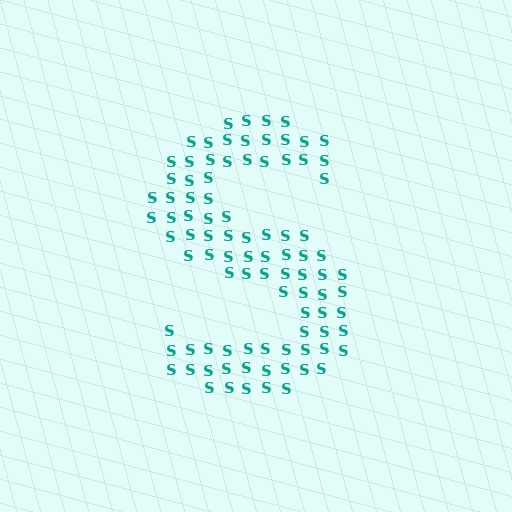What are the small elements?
The small elements are letter S's.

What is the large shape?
The large shape is the letter S.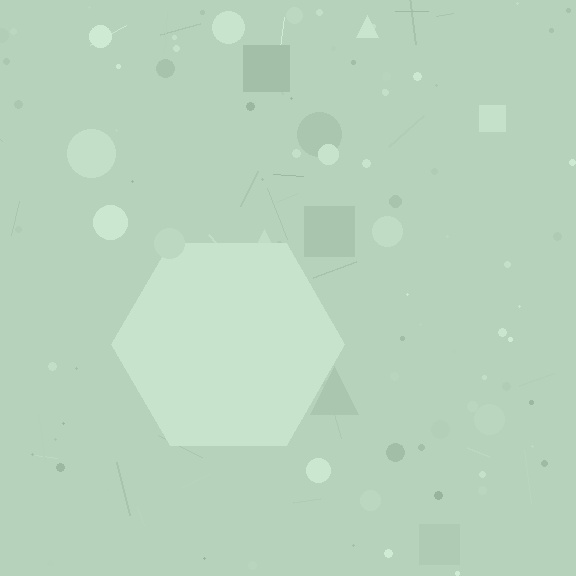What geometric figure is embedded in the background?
A hexagon is embedded in the background.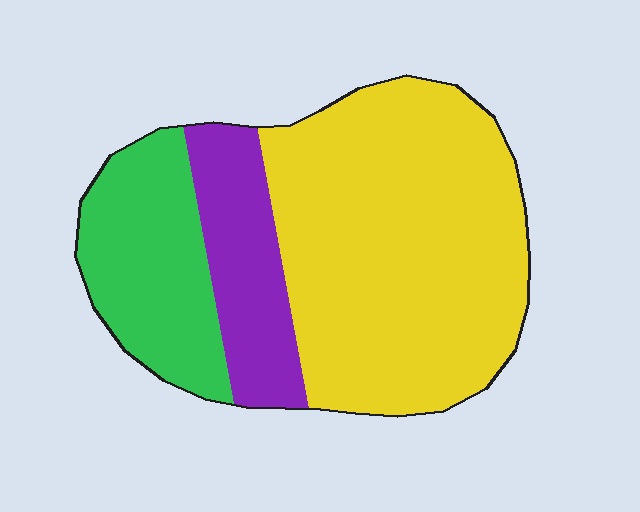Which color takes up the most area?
Yellow, at roughly 60%.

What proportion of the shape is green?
Green takes up about one quarter (1/4) of the shape.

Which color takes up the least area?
Purple, at roughly 15%.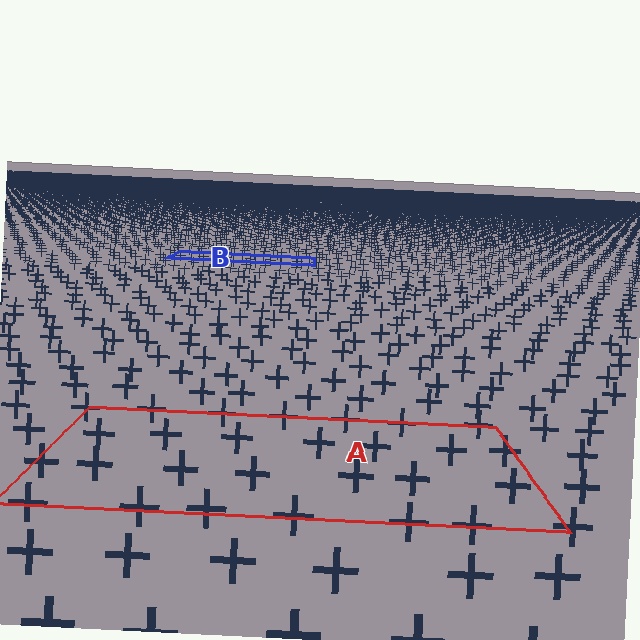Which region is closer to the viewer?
Region A is closer. The texture elements there are larger and more spread out.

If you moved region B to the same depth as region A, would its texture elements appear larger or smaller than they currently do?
They would appear larger. At a closer depth, the same texture elements are projected at a bigger on-screen size.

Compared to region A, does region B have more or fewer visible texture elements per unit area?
Region B has more texture elements per unit area — they are packed more densely because it is farther away.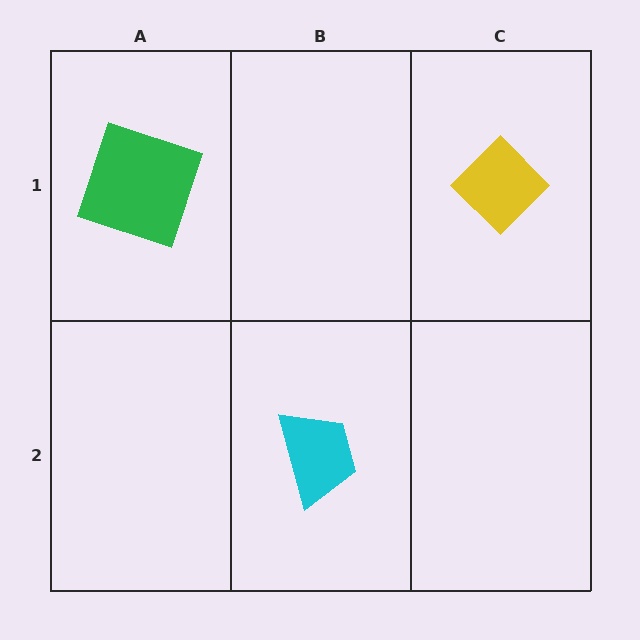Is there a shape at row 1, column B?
No, that cell is empty.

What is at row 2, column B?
A cyan trapezoid.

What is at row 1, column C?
A yellow diamond.